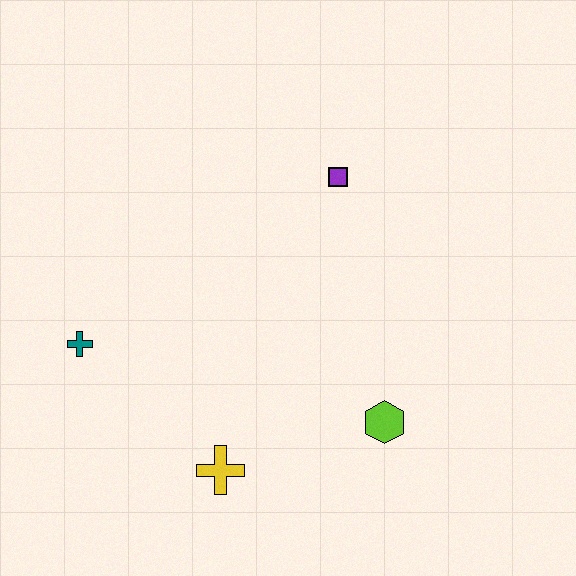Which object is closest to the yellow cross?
The lime hexagon is closest to the yellow cross.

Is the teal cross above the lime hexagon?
Yes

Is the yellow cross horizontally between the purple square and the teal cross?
Yes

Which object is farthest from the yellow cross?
The purple square is farthest from the yellow cross.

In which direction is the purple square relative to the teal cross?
The purple square is to the right of the teal cross.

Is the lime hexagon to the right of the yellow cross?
Yes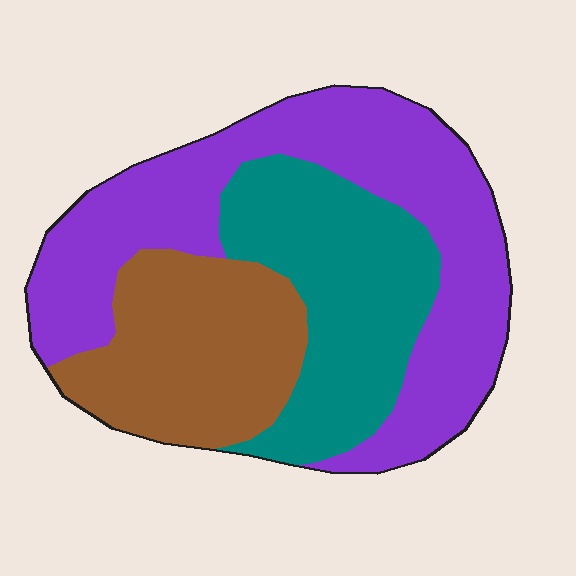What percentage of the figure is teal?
Teal covers 29% of the figure.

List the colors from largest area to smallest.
From largest to smallest: purple, teal, brown.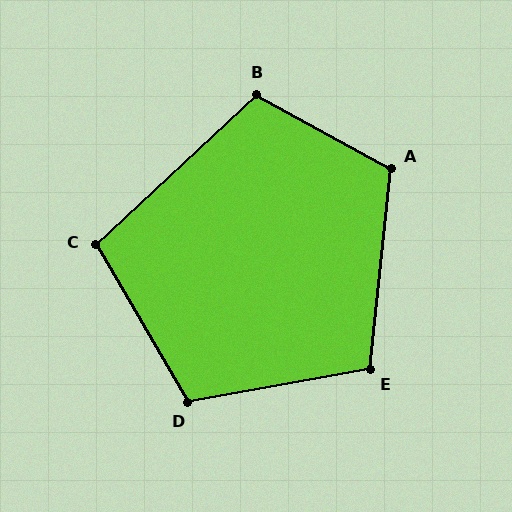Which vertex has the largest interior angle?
A, at approximately 113 degrees.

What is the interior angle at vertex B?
Approximately 108 degrees (obtuse).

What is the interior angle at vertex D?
Approximately 110 degrees (obtuse).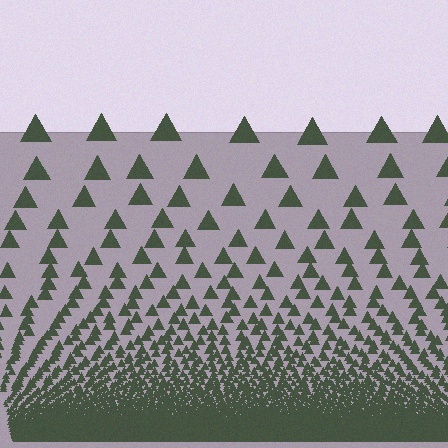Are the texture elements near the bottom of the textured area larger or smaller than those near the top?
Smaller. The gradient is inverted — elements near the bottom are smaller and denser.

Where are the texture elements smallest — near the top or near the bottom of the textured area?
Near the bottom.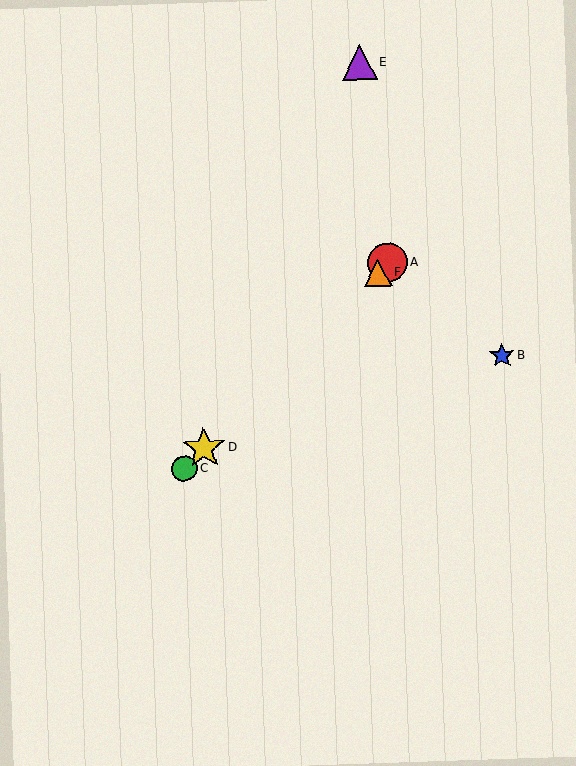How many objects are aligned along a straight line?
4 objects (A, C, D, F) are aligned along a straight line.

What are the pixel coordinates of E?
Object E is at (359, 63).